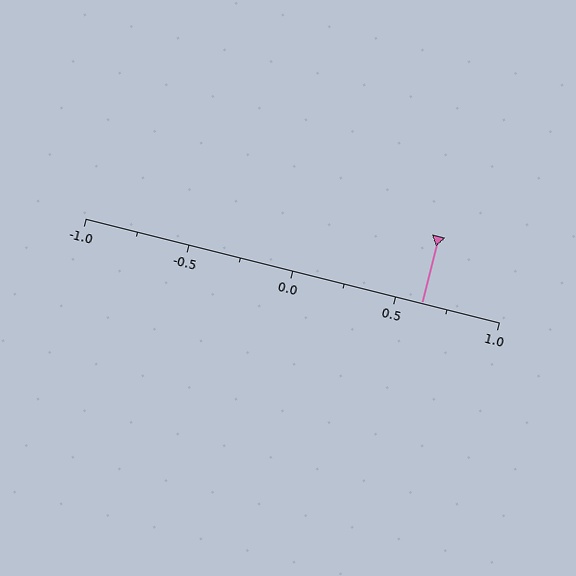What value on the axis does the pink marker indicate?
The marker indicates approximately 0.62.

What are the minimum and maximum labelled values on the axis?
The axis runs from -1.0 to 1.0.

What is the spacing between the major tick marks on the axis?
The major ticks are spaced 0.5 apart.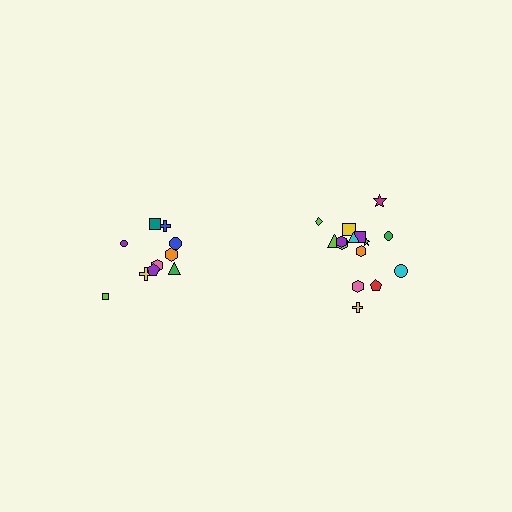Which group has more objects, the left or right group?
The right group.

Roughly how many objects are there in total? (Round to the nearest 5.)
Roughly 25 objects in total.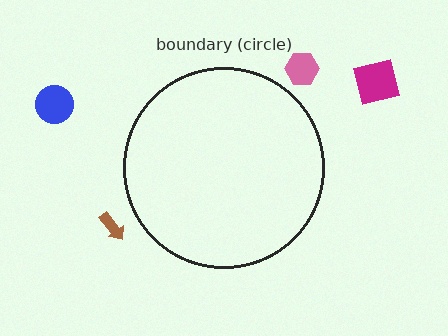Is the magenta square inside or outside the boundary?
Outside.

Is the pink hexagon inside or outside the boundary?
Outside.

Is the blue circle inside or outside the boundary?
Outside.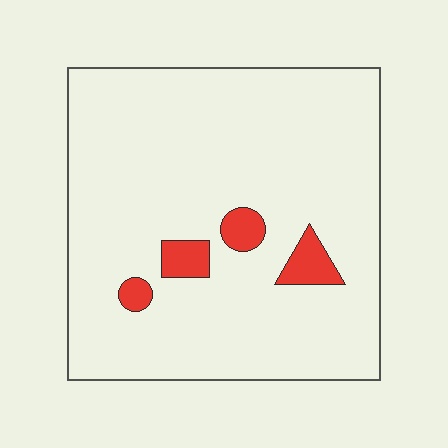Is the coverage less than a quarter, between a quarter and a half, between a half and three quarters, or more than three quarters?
Less than a quarter.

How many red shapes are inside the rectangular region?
4.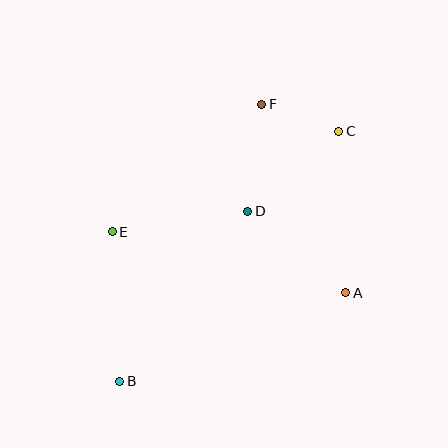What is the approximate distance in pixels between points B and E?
The distance between B and E is approximately 150 pixels.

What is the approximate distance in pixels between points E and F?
The distance between E and F is approximately 196 pixels.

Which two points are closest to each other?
Points C and F are closest to each other.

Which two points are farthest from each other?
Points B and C are farthest from each other.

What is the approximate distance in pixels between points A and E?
The distance between A and E is approximately 241 pixels.